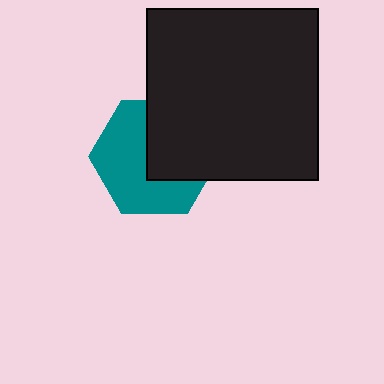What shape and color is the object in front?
The object in front is a black square.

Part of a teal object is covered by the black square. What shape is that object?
It is a hexagon.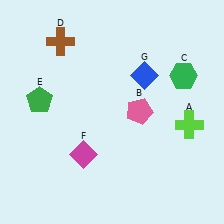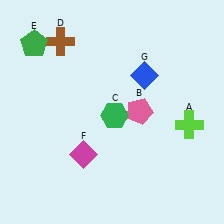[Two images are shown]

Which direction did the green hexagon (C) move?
The green hexagon (C) moved left.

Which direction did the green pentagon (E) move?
The green pentagon (E) moved up.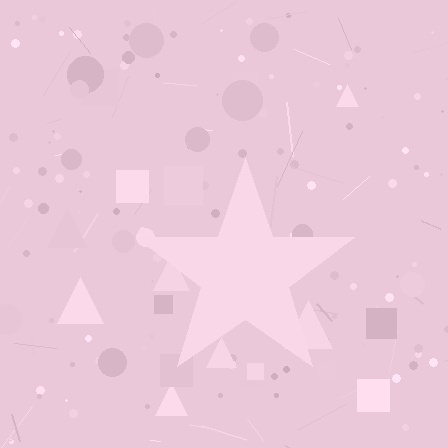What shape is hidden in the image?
A star is hidden in the image.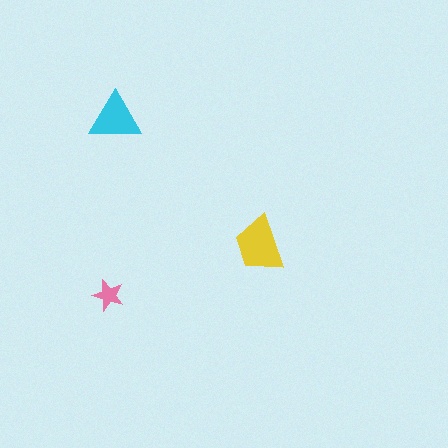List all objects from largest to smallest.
The yellow trapezoid, the cyan triangle, the pink star.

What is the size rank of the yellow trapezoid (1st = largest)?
1st.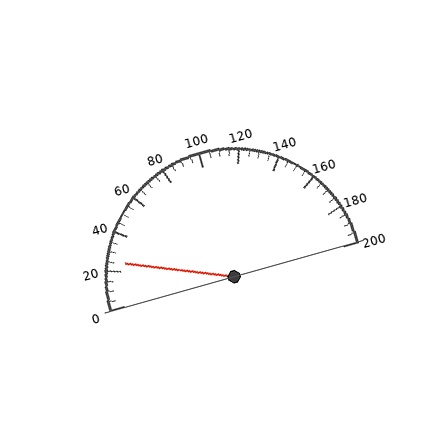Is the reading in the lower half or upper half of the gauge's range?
The reading is in the lower half of the range (0 to 200).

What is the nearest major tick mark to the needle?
The nearest major tick mark is 20.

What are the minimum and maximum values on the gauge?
The gauge ranges from 0 to 200.